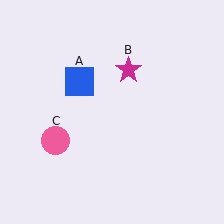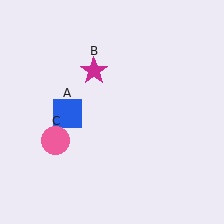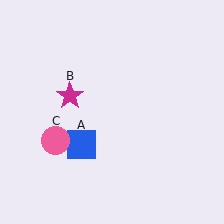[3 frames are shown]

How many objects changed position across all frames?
2 objects changed position: blue square (object A), magenta star (object B).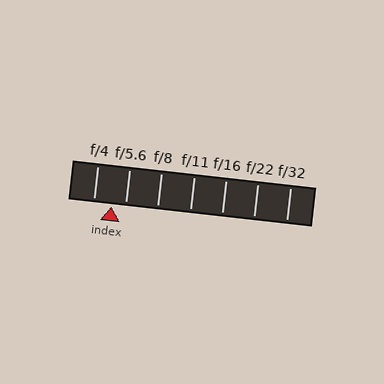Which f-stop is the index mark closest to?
The index mark is closest to f/5.6.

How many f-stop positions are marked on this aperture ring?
There are 7 f-stop positions marked.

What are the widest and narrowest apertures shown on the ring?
The widest aperture shown is f/4 and the narrowest is f/32.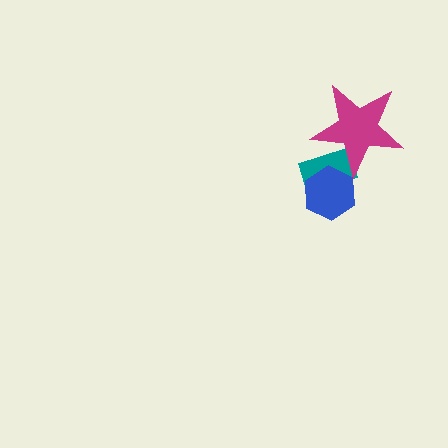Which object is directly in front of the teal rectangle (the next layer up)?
The magenta star is directly in front of the teal rectangle.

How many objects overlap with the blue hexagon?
1 object overlaps with the blue hexagon.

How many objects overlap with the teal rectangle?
2 objects overlap with the teal rectangle.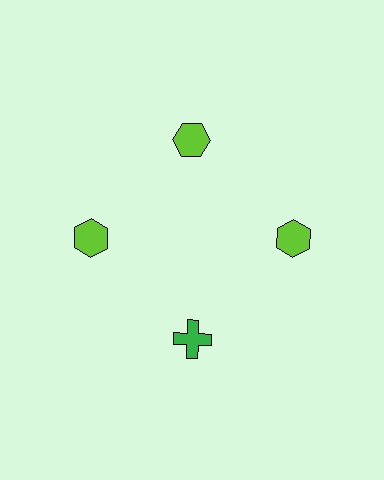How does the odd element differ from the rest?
It differs in both color (green instead of lime) and shape (cross instead of hexagon).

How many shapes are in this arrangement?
There are 4 shapes arranged in a ring pattern.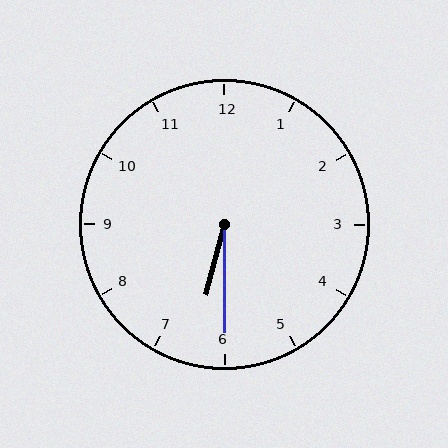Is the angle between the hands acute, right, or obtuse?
It is acute.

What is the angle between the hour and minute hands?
Approximately 15 degrees.